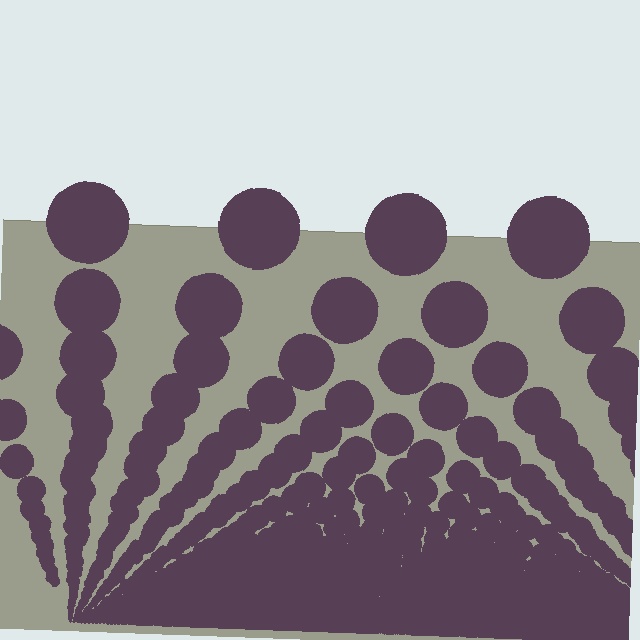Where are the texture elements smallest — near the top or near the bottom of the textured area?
Near the bottom.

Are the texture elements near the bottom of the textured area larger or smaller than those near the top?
Smaller. The gradient is inverted — elements near the bottom are smaller and denser.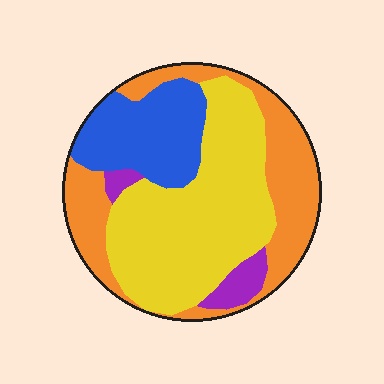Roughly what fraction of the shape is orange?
Orange takes up about one third (1/3) of the shape.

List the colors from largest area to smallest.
From largest to smallest: yellow, orange, blue, purple.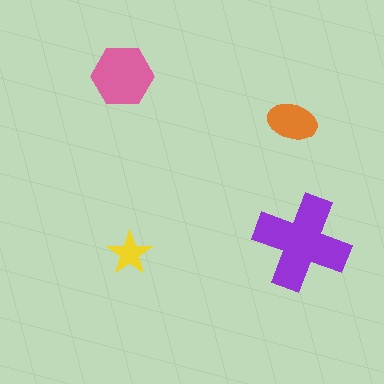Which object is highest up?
The pink hexagon is topmost.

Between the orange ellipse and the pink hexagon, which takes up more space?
The pink hexagon.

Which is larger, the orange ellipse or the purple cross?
The purple cross.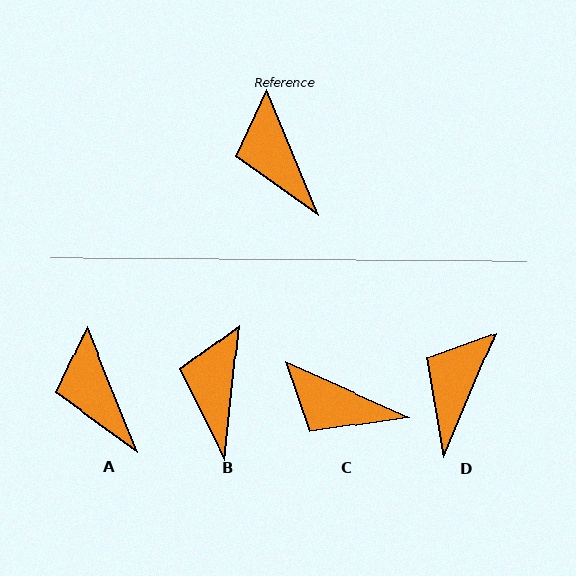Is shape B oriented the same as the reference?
No, it is off by about 28 degrees.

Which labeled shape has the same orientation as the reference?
A.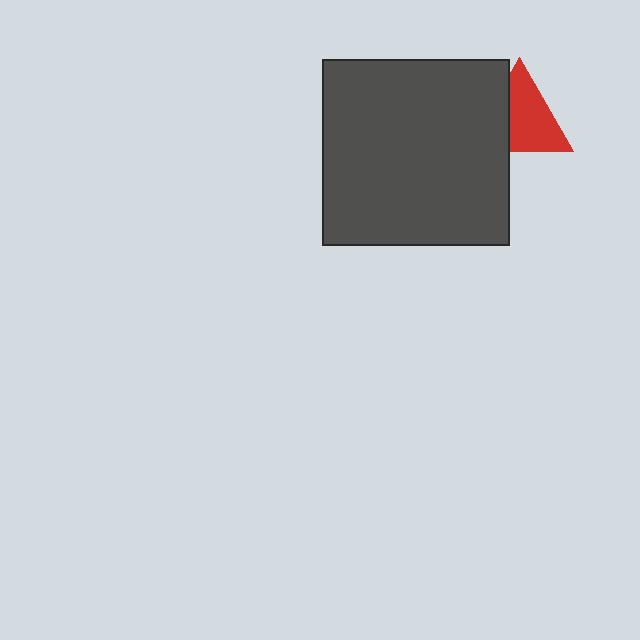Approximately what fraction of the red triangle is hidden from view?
Roughly 33% of the red triangle is hidden behind the dark gray square.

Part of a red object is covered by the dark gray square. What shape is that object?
It is a triangle.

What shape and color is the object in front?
The object in front is a dark gray square.